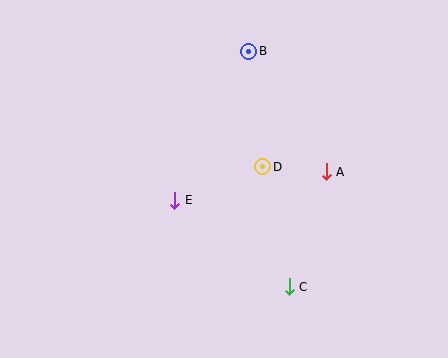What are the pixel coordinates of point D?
Point D is at (263, 167).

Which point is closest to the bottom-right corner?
Point C is closest to the bottom-right corner.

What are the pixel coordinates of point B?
Point B is at (249, 51).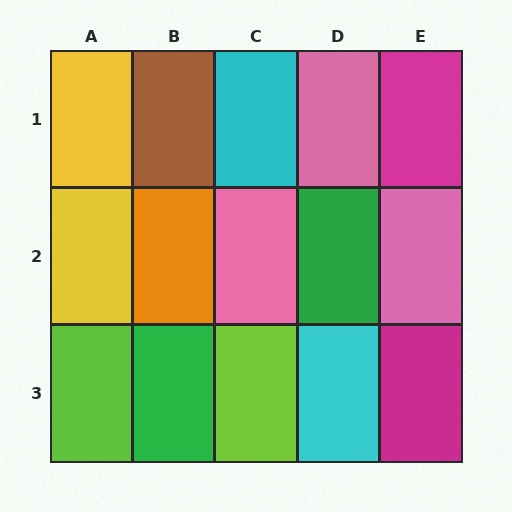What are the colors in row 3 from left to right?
Lime, green, lime, cyan, magenta.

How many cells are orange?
1 cell is orange.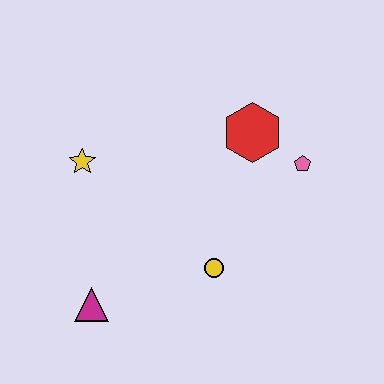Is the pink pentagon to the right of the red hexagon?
Yes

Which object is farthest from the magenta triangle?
The pink pentagon is farthest from the magenta triangle.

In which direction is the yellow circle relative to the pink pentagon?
The yellow circle is below the pink pentagon.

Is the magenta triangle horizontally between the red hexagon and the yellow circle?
No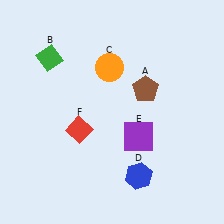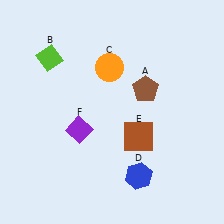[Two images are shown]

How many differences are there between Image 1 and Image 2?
There are 3 differences between the two images.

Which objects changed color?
B changed from green to lime. E changed from purple to brown. F changed from red to purple.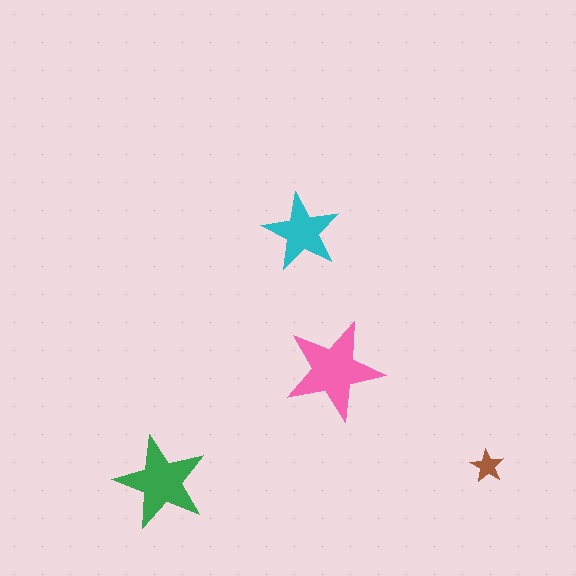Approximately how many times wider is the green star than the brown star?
About 3 times wider.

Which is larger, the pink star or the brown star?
The pink one.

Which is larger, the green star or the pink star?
The pink one.